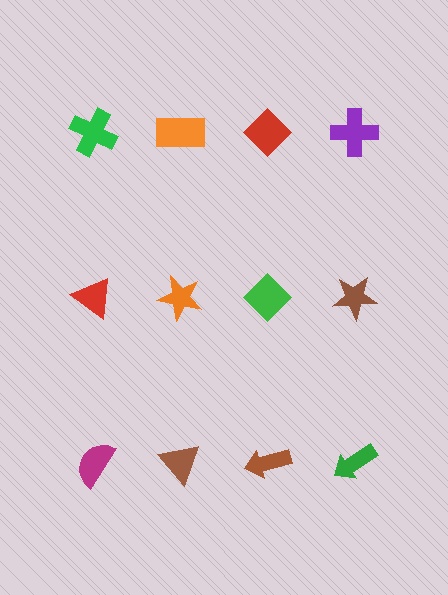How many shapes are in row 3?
4 shapes.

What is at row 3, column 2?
A brown triangle.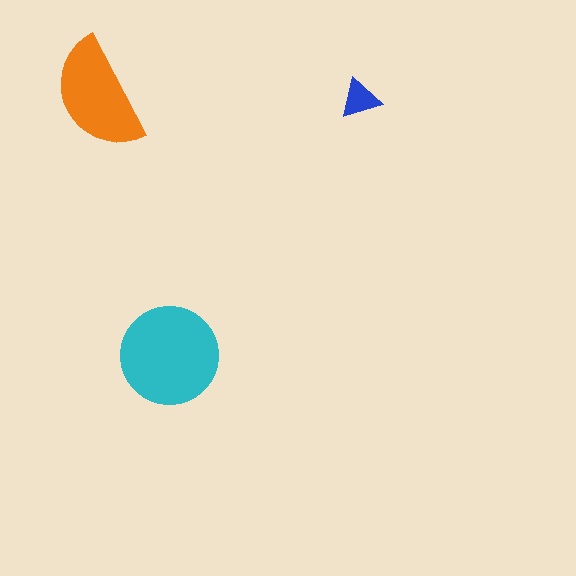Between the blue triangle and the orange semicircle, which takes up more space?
The orange semicircle.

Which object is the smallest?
The blue triangle.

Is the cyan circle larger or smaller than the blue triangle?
Larger.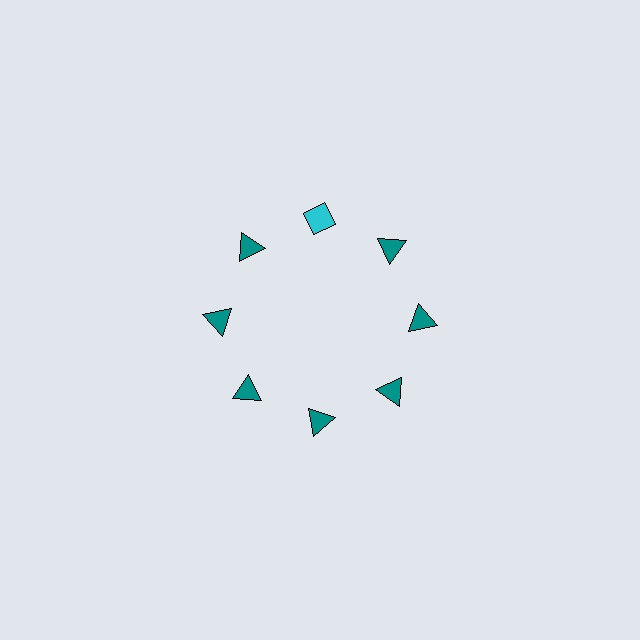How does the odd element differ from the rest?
It differs in both color (cyan instead of teal) and shape (diamond instead of triangle).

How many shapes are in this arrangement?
There are 8 shapes arranged in a ring pattern.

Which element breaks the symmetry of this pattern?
The cyan diamond at roughly the 12 o'clock position breaks the symmetry. All other shapes are teal triangles.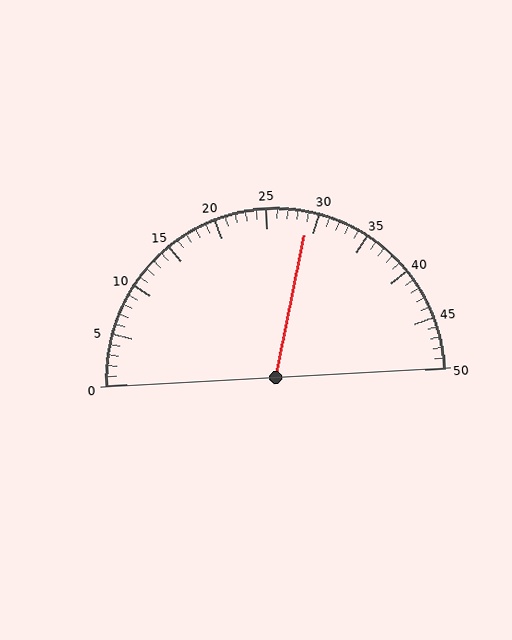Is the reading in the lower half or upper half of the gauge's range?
The reading is in the upper half of the range (0 to 50).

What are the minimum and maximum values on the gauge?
The gauge ranges from 0 to 50.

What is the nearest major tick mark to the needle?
The nearest major tick mark is 30.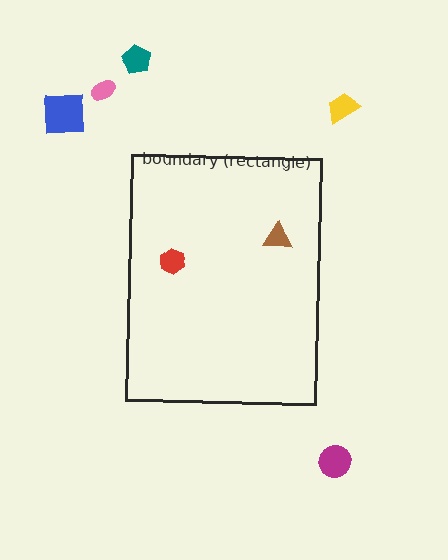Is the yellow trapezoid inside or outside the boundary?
Outside.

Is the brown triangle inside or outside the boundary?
Inside.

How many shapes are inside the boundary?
2 inside, 5 outside.